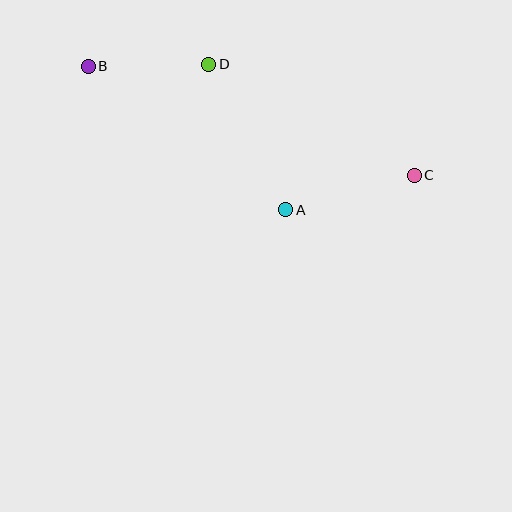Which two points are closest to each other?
Points B and D are closest to each other.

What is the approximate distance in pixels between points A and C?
The distance between A and C is approximately 133 pixels.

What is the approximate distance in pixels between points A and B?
The distance between A and B is approximately 244 pixels.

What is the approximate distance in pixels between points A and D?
The distance between A and D is approximately 164 pixels.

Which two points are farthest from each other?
Points B and C are farthest from each other.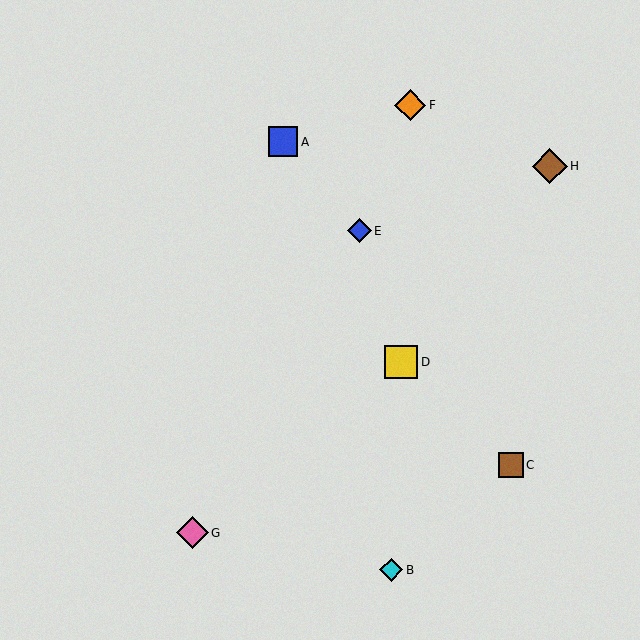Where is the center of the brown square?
The center of the brown square is at (511, 465).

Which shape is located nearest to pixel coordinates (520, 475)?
The brown square (labeled C) at (511, 465) is nearest to that location.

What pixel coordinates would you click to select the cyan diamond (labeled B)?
Click at (391, 570) to select the cyan diamond B.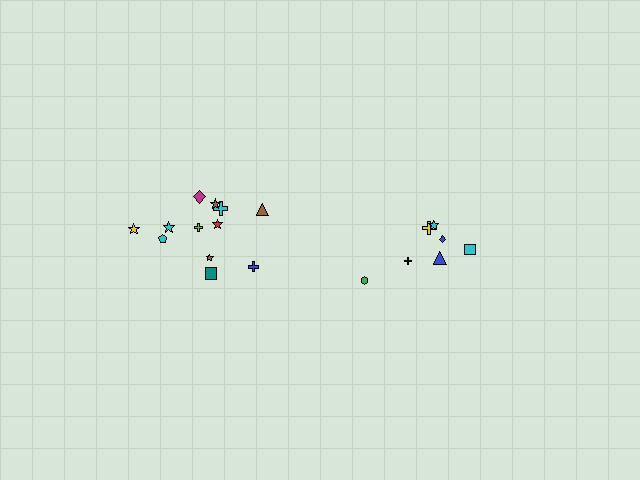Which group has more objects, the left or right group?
The left group.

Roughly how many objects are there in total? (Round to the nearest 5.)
Roughly 20 objects in total.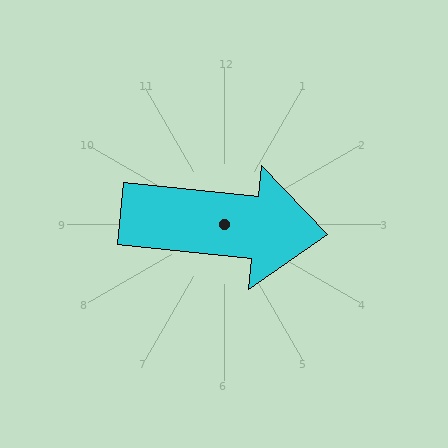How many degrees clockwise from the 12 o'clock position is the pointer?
Approximately 96 degrees.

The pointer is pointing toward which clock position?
Roughly 3 o'clock.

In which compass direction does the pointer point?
East.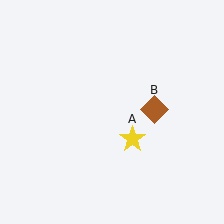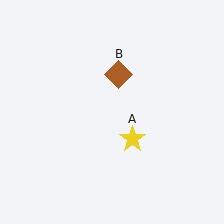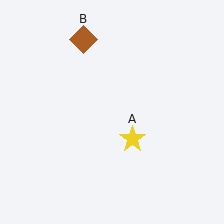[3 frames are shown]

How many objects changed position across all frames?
1 object changed position: brown diamond (object B).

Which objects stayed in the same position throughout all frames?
Yellow star (object A) remained stationary.